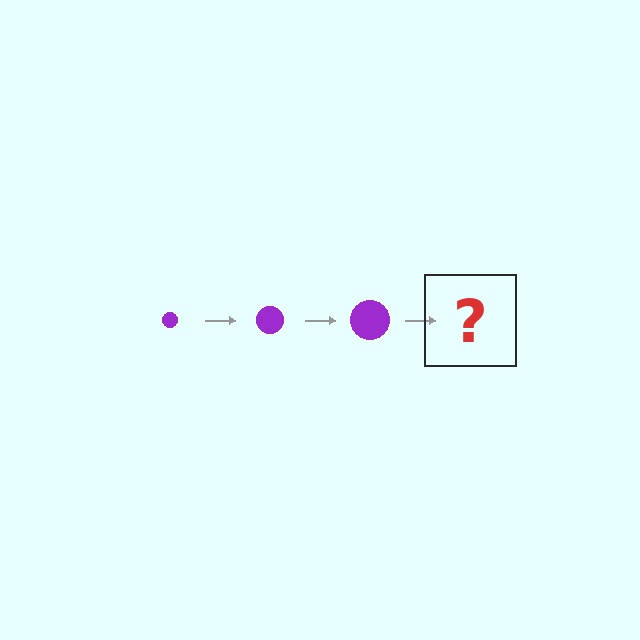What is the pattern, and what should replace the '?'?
The pattern is that the circle gets progressively larger each step. The '?' should be a purple circle, larger than the previous one.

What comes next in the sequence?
The next element should be a purple circle, larger than the previous one.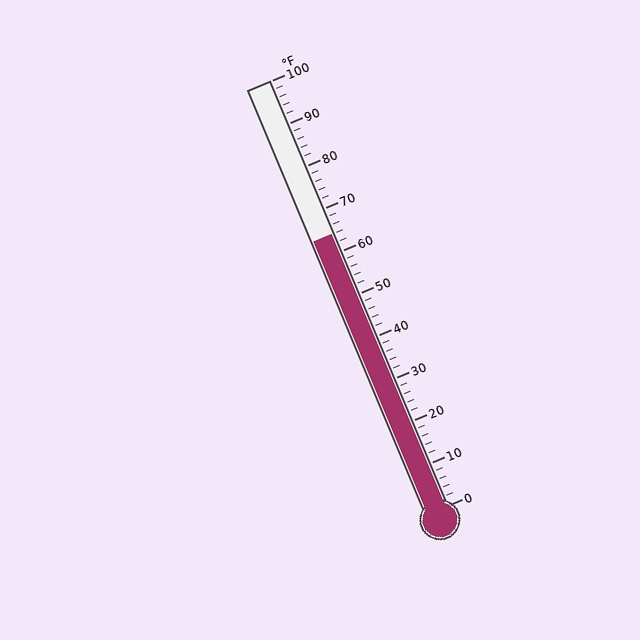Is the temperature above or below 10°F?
The temperature is above 10°F.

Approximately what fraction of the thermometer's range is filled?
The thermometer is filled to approximately 65% of its range.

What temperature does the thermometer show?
The thermometer shows approximately 64°F.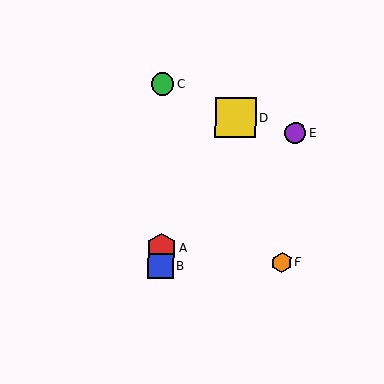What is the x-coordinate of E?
Object E is at x≈295.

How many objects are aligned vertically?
3 objects (A, B, C) are aligned vertically.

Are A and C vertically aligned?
Yes, both are at x≈161.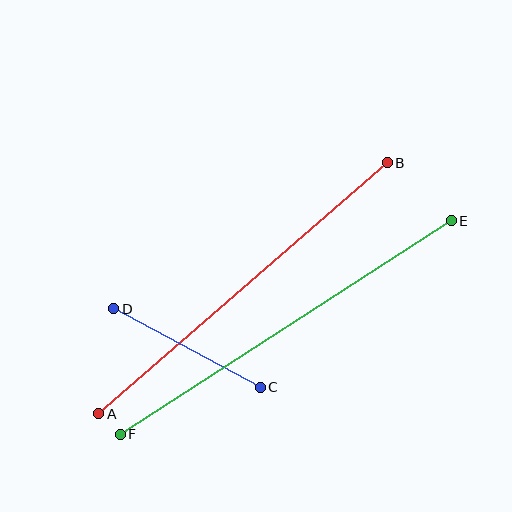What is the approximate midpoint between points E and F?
The midpoint is at approximately (286, 328) pixels.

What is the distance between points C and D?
The distance is approximately 166 pixels.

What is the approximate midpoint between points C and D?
The midpoint is at approximately (187, 348) pixels.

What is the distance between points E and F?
The distance is approximately 394 pixels.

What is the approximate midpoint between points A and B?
The midpoint is at approximately (243, 288) pixels.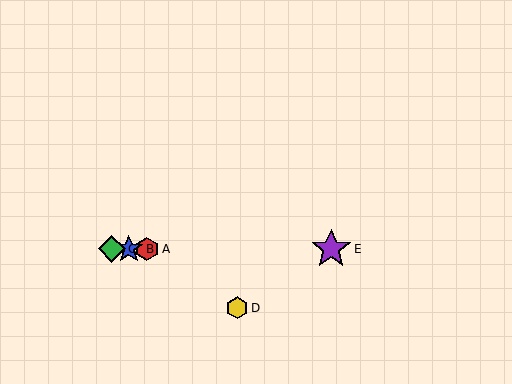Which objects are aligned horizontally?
Objects A, B, C, E are aligned horizontally.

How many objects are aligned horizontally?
4 objects (A, B, C, E) are aligned horizontally.